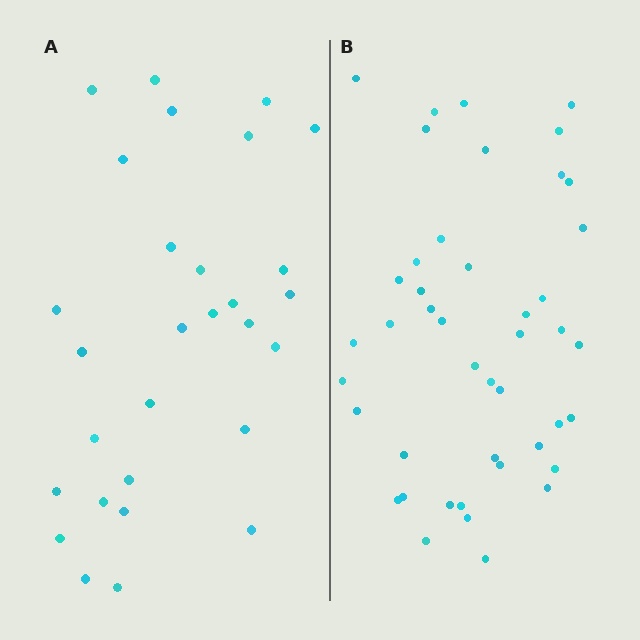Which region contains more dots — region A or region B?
Region B (the right region) has more dots.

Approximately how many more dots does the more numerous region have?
Region B has approximately 15 more dots than region A.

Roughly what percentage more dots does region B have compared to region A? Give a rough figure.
About 50% more.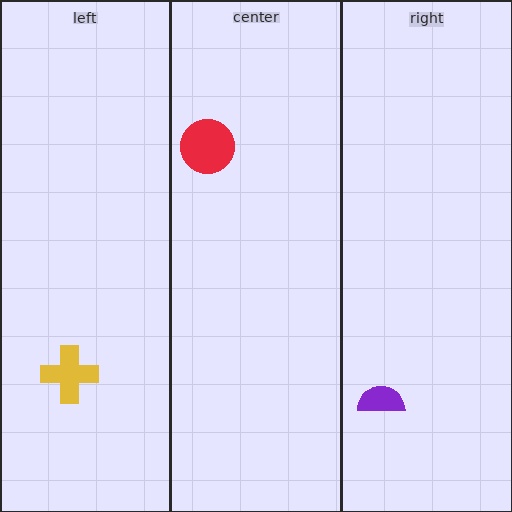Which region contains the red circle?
The center region.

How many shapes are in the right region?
1.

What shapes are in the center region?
The red circle.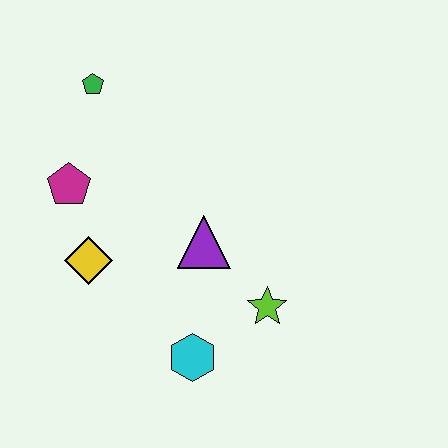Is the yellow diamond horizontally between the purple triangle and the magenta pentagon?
Yes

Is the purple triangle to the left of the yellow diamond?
No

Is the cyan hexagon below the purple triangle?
Yes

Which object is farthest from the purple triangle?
The green pentagon is farthest from the purple triangle.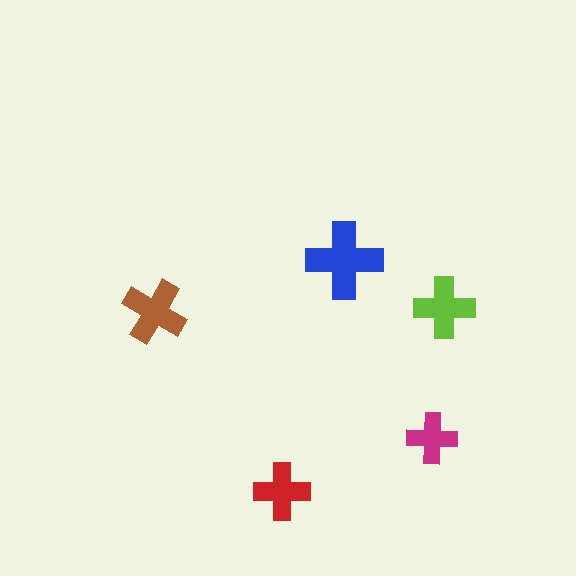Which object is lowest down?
The red cross is bottommost.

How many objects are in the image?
There are 5 objects in the image.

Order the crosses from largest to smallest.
the blue one, the brown one, the lime one, the red one, the magenta one.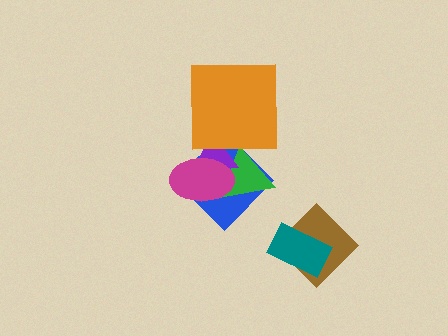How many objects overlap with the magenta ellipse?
3 objects overlap with the magenta ellipse.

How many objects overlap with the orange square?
2 objects overlap with the orange square.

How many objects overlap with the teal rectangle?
1 object overlaps with the teal rectangle.